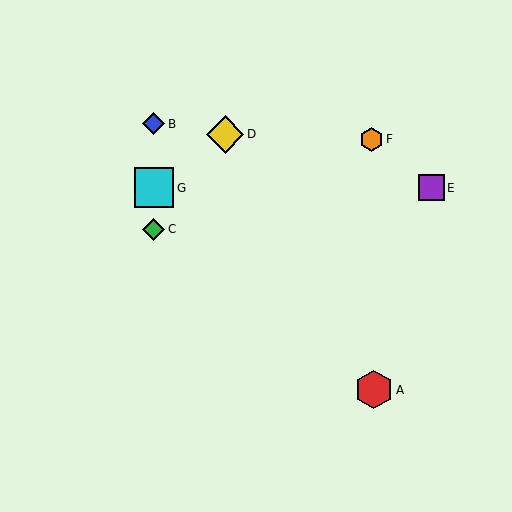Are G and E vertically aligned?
No, G is at x≈154 and E is at x≈431.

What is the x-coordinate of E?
Object E is at x≈431.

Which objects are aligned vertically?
Objects B, C, G are aligned vertically.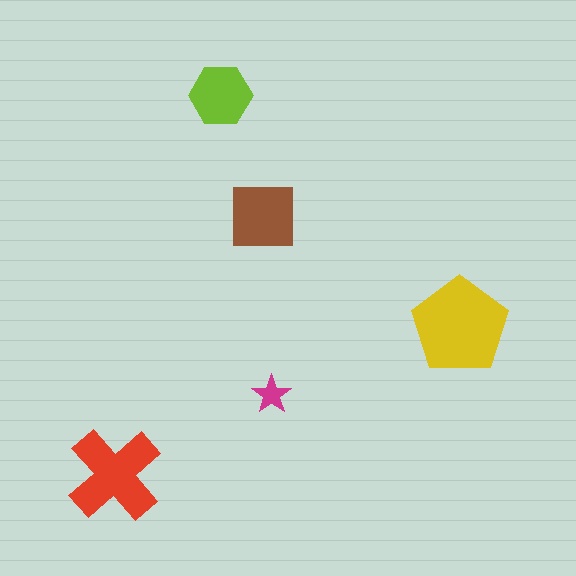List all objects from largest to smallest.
The yellow pentagon, the red cross, the brown square, the lime hexagon, the magenta star.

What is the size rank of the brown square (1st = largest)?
3rd.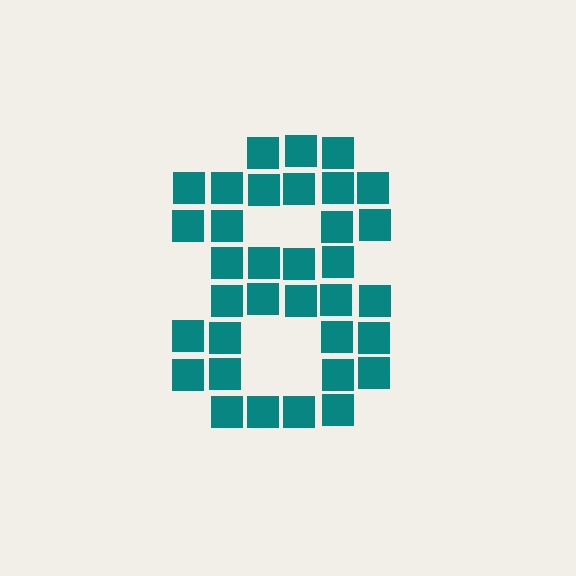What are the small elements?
The small elements are squares.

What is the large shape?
The large shape is the digit 8.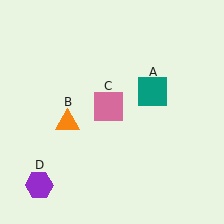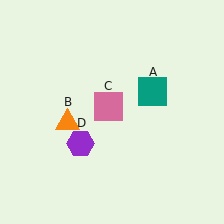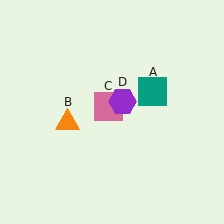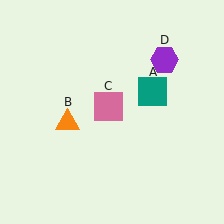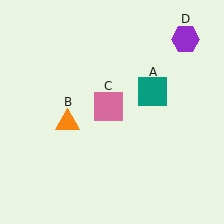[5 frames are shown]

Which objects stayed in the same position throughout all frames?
Teal square (object A) and orange triangle (object B) and pink square (object C) remained stationary.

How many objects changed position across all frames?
1 object changed position: purple hexagon (object D).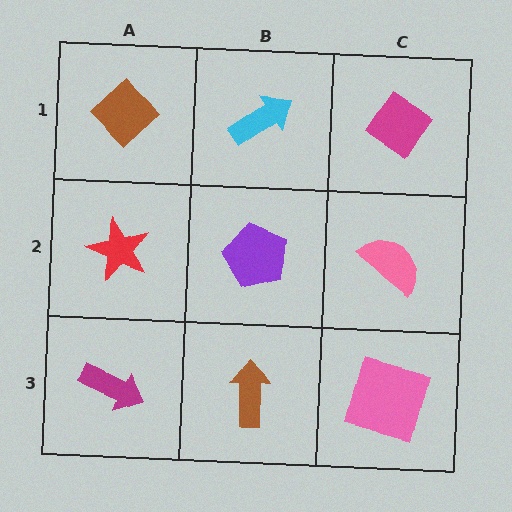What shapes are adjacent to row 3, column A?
A red star (row 2, column A), a brown arrow (row 3, column B).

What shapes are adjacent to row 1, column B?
A purple pentagon (row 2, column B), a brown diamond (row 1, column A), a magenta diamond (row 1, column C).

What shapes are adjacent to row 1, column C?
A pink semicircle (row 2, column C), a cyan arrow (row 1, column B).